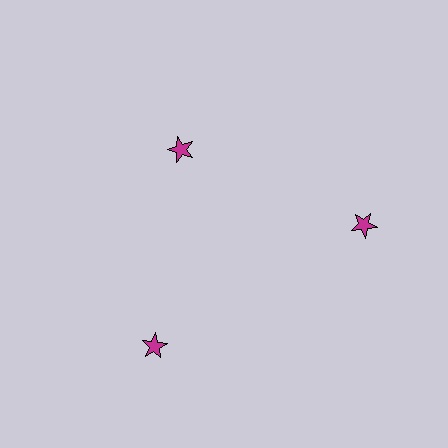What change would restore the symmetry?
The symmetry would be restored by moving it outward, back onto the ring so that all 3 stars sit at equal angles and equal distance from the center.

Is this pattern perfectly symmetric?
No. The 3 magenta stars are arranged in a ring, but one element near the 11 o'clock position is pulled inward toward the center, breaking the 3-fold rotational symmetry.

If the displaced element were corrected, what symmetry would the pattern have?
It would have 3-fold rotational symmetry — the pattern would map onto itself every 120 degrees.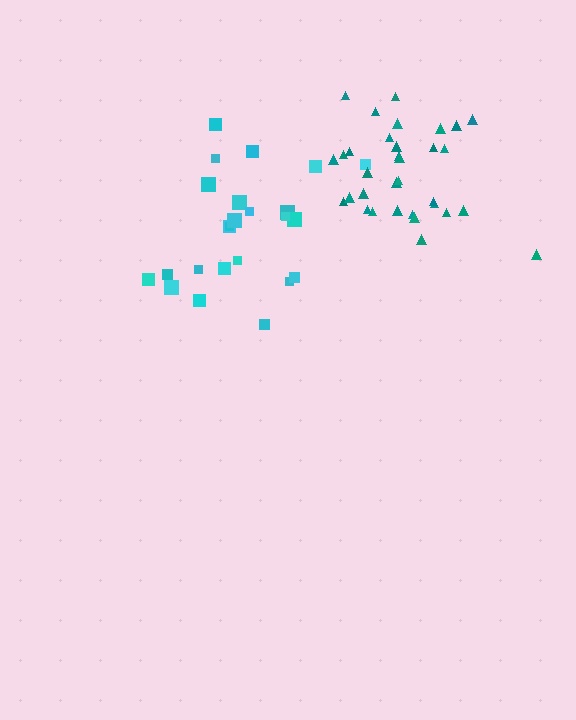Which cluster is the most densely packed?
Teal.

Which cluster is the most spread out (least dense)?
Cyan.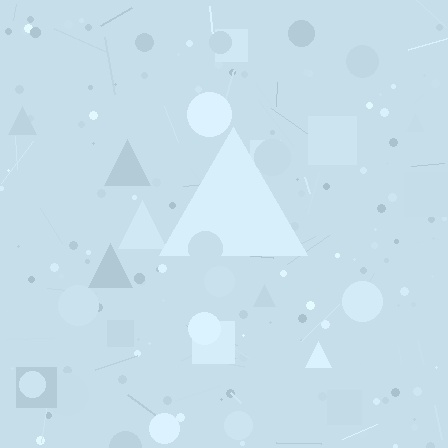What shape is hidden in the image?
A triangle is hidden in the image.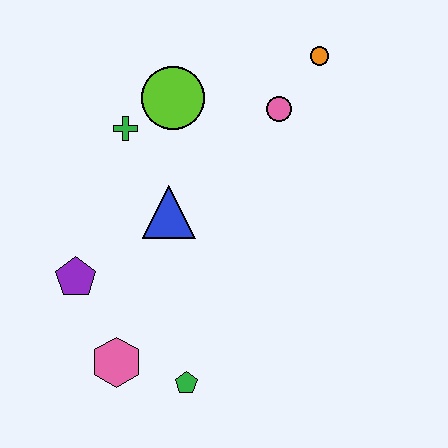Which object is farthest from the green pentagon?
The orange circle is farthest from the green pentagon.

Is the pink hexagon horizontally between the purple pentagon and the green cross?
Yes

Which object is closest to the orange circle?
The pink circle is closest to the orange circle.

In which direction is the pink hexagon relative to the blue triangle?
The pink hexagon is below the blue triangle.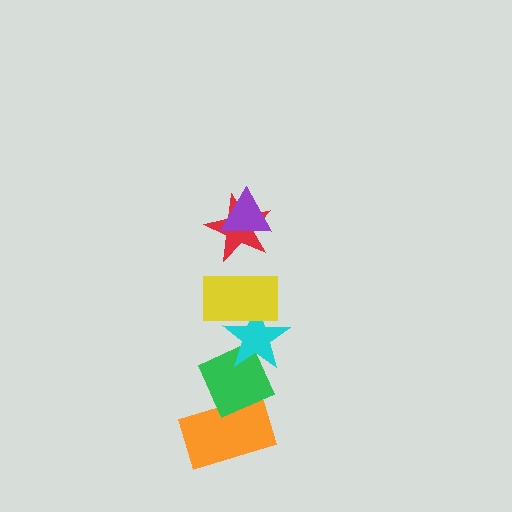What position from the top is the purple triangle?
The purple triangle is 1st from the top.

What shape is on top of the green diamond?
The cyan star is on top of the green diamond.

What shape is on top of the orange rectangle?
The green diamond is on top of the orange rectangle.